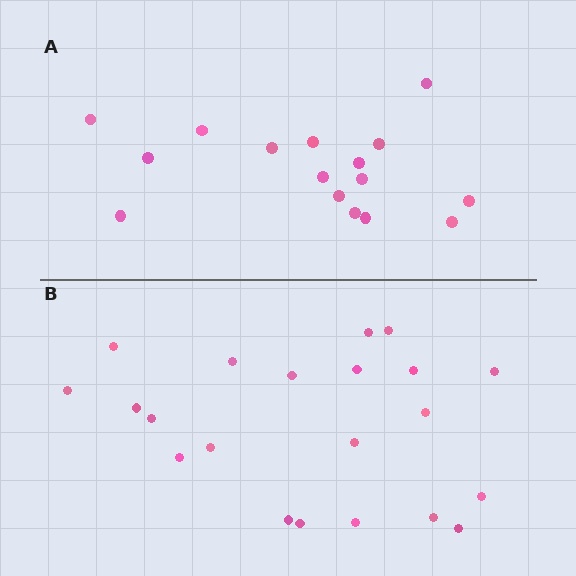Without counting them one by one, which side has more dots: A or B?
Region B (the bottom region) has more dots.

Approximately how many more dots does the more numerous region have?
Region B has about 5 more dots than region A.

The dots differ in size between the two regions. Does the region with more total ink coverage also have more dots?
No. Region A has more total ink coverage because its dots are larger, but region B actually contains more individual dots. Total area can be misleading — the number of items is what matters here.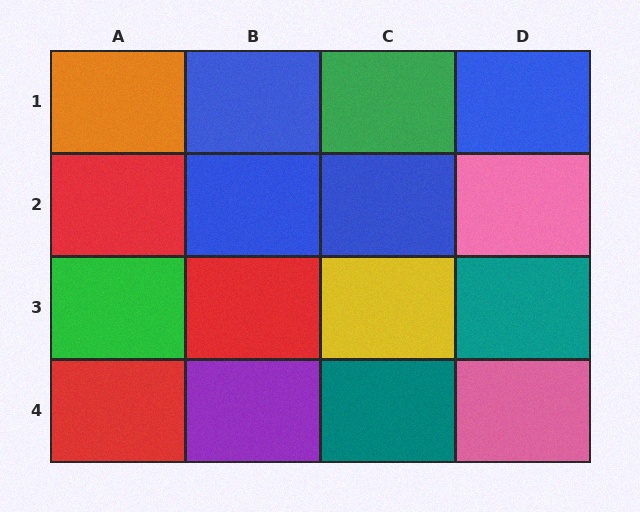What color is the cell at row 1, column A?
Orange.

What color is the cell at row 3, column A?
Green.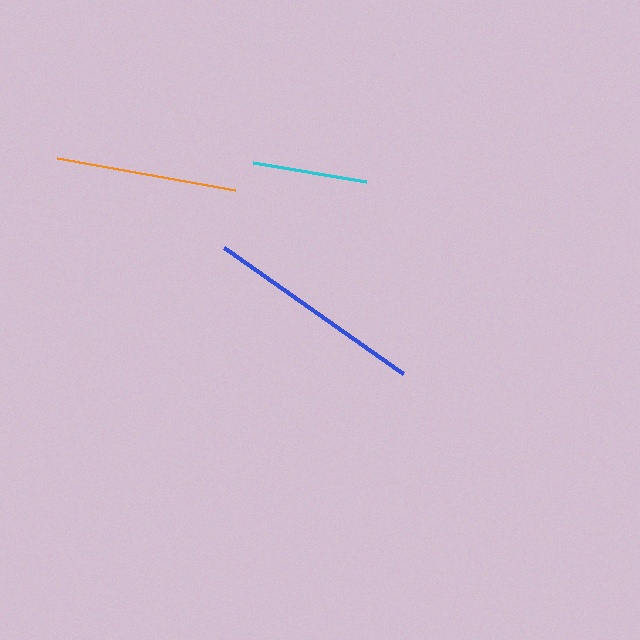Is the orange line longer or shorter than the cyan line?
The orange line is longer than the cyan line.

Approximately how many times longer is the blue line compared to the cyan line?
The blue line is approximately 1.9 times the length of the cyan line.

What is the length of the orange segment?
The orange segment is approximately 180 pixels long.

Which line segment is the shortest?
The cyan line is the shortest at approximately 114 pixels.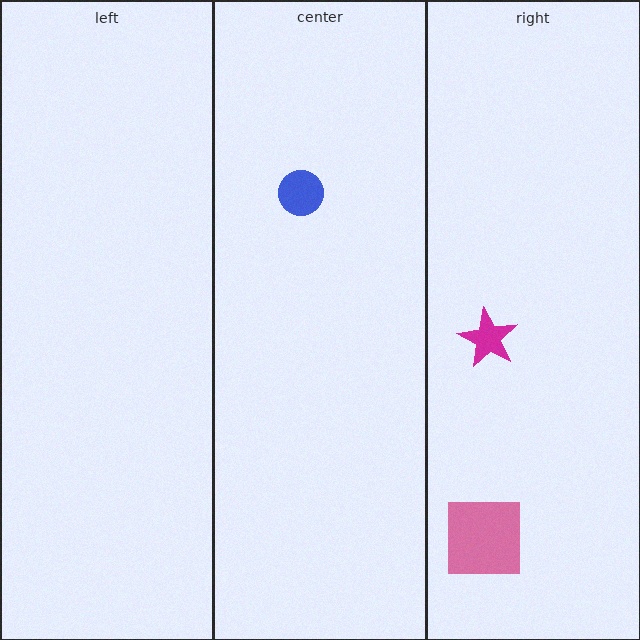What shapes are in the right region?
The pink square, the magenta star.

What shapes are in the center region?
The blue circle.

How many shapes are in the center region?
1.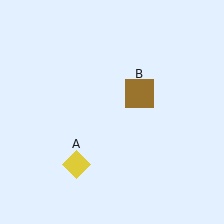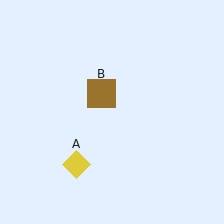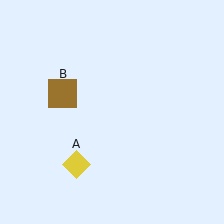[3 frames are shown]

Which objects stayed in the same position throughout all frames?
Yellow diamond (object A) remained stationary.